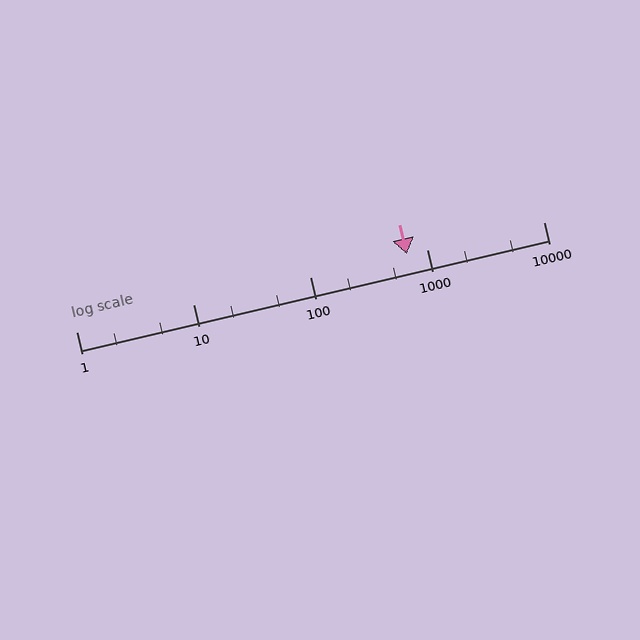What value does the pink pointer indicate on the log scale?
The pointer indicates approximately 670.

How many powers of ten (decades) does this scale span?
The scale spans 4 decades, from 1 to 10000.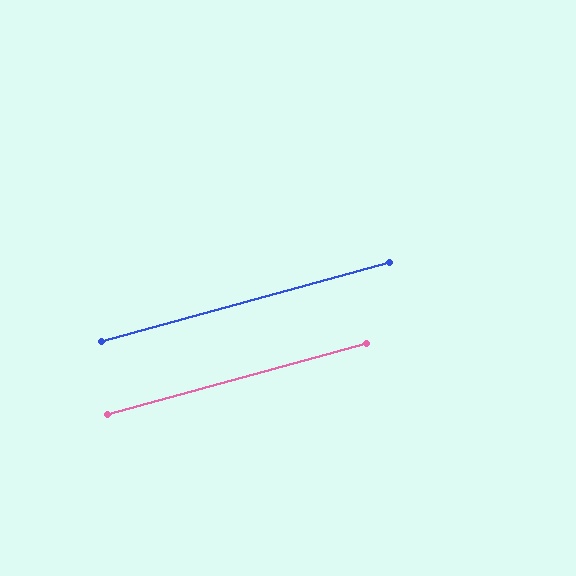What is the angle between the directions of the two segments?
Approximately 0 degrees.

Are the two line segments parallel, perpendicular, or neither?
Parallel — their directions differ by only 0.2°.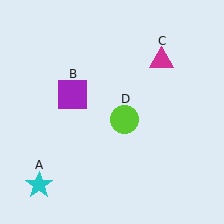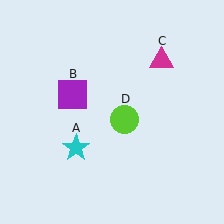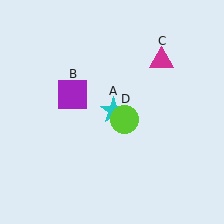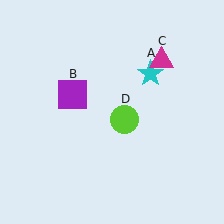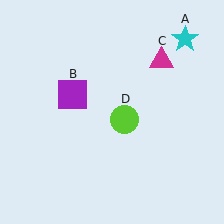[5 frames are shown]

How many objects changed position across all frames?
1 object changed position: cyan star (object A).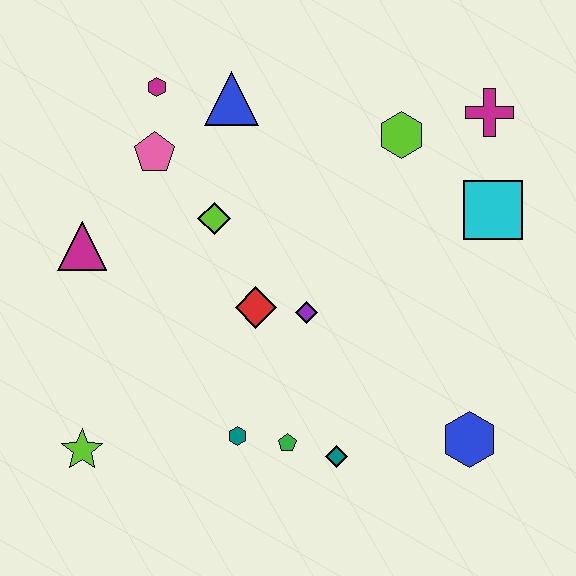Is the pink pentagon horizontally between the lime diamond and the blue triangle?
No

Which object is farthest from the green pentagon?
The magenta cross is farthest from the green pentagon.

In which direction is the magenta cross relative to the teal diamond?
The magenta cross is above the teal diamond.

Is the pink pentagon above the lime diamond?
Yes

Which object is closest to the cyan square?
The magenta cross is closest to the cyan square.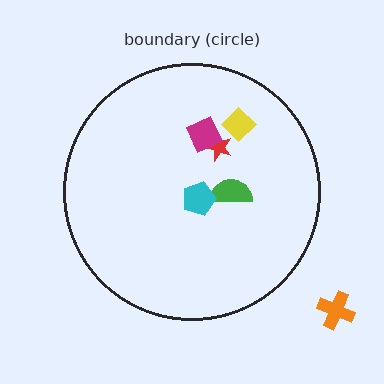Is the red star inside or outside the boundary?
Inside.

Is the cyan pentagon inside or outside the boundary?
Inside.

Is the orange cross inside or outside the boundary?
Outside.